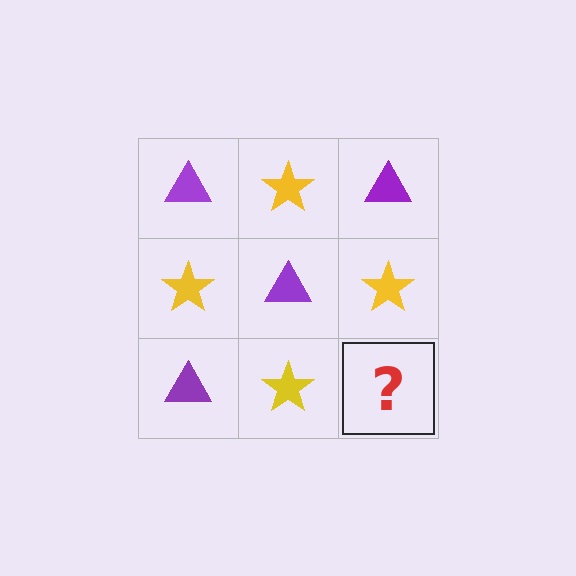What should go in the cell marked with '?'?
The missing cell should contain a purple triangle.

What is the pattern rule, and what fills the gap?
The rule is that it alternates purple triangle and yellow star in a checkerboard pattern. The gap should be filled with a purple triangle.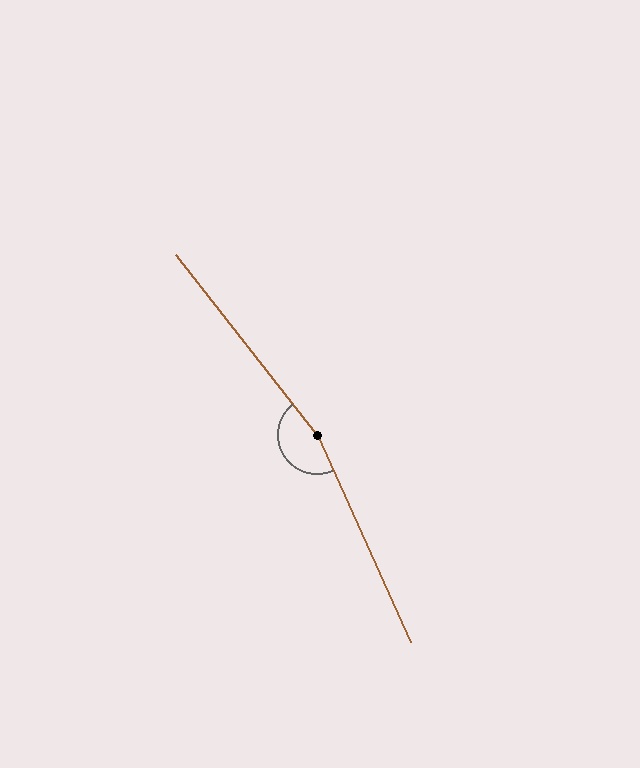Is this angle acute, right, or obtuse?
It is obtuse.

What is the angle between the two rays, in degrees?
Approximately 166 degrees.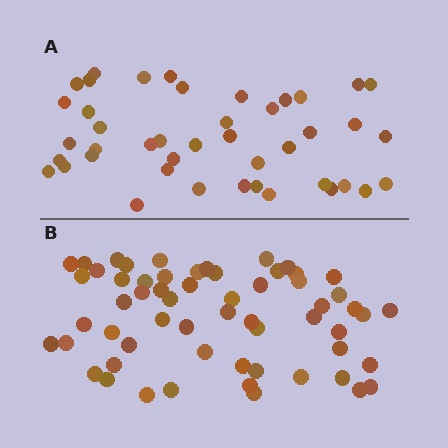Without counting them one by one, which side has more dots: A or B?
Region B (the bottom region) has more dots.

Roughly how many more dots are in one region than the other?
Region B has approximately 15 more dots than region A.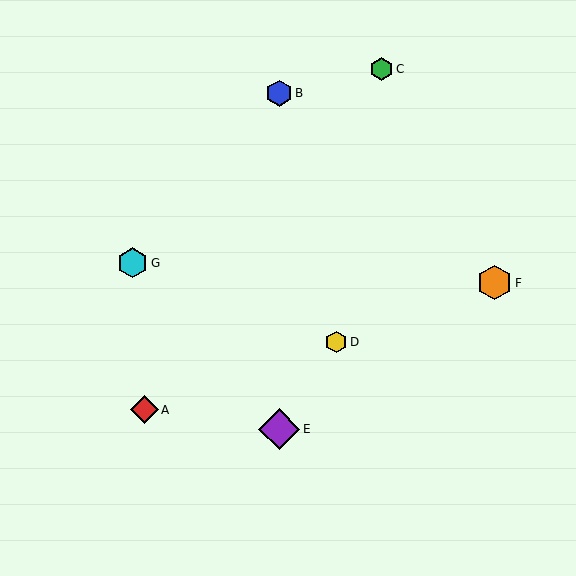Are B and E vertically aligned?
Yes, both are at x≈279.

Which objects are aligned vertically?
Objects B, E are aligned vertically.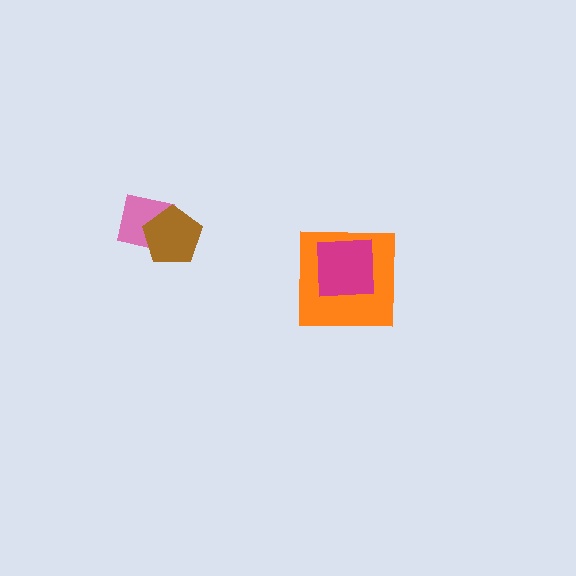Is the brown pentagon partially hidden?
No, no other shape covers it.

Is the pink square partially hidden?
Yes, it is partially covered by another shape.